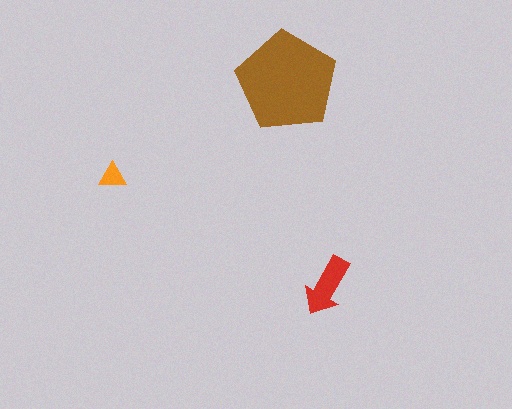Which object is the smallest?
The orange triangle.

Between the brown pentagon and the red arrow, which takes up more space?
The brown pentagon.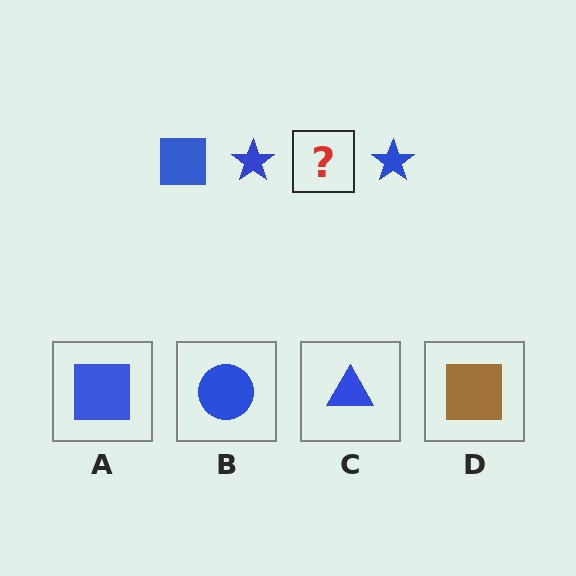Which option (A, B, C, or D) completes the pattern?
A.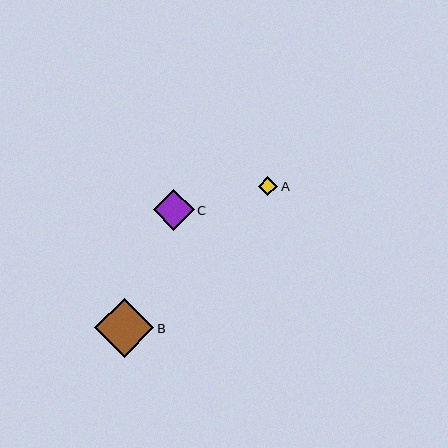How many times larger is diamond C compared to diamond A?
Diamond C is approximately 2.1 times the size of diamond A.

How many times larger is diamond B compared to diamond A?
Diamond B is approximately 3.0 times the size of diamond A.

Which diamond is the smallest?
Diamond A is the smallest with a size of approximately 19 pixels.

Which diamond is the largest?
Diamond B is the largest with a size of approximately 59 pixels.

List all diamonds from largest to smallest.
From largest to smallest: B, C, A.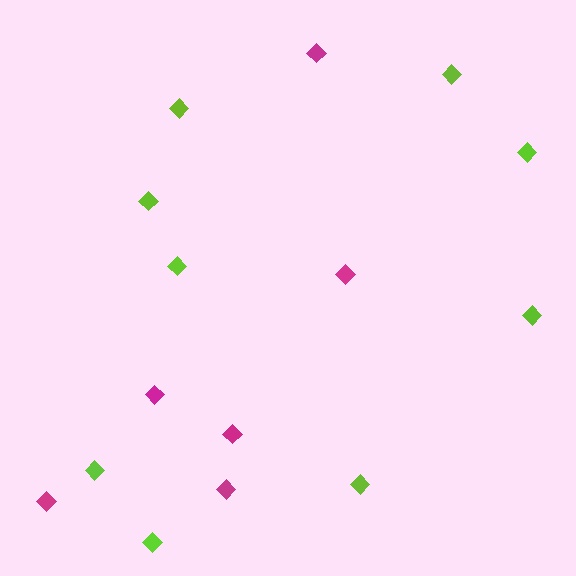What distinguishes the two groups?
There are 2 groups: one group of lime diamonds (9) and one group of magenta diamonds (6).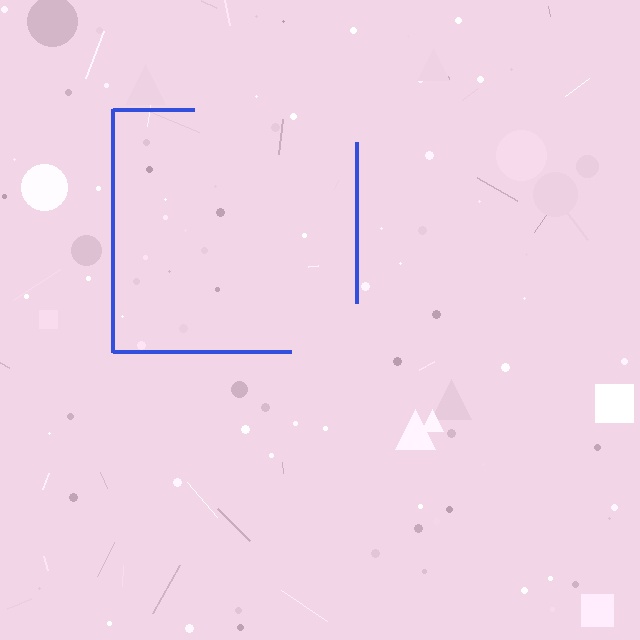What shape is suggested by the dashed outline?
The dashed outline suggests a square.